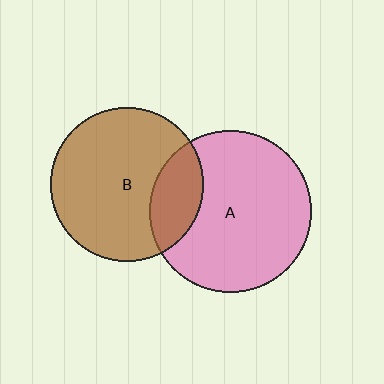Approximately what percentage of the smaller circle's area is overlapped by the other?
Approximately 20%.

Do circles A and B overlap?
Yes.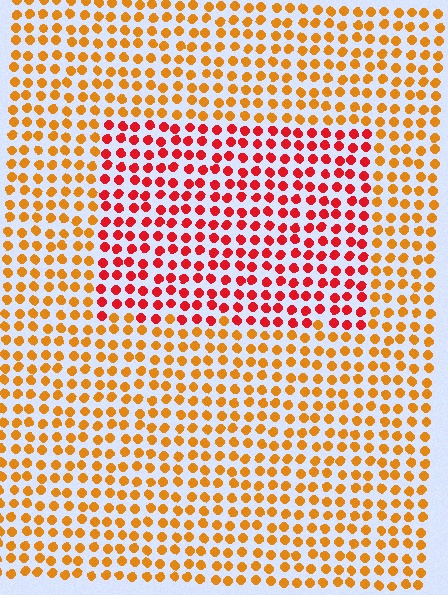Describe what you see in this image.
The image is filled with small orange elements in a uniform arrangement. A rectangle-shaped region is visible where the elements are tinted to a slightly different hue, forming a subtle color boundary.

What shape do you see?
I see a rectangle.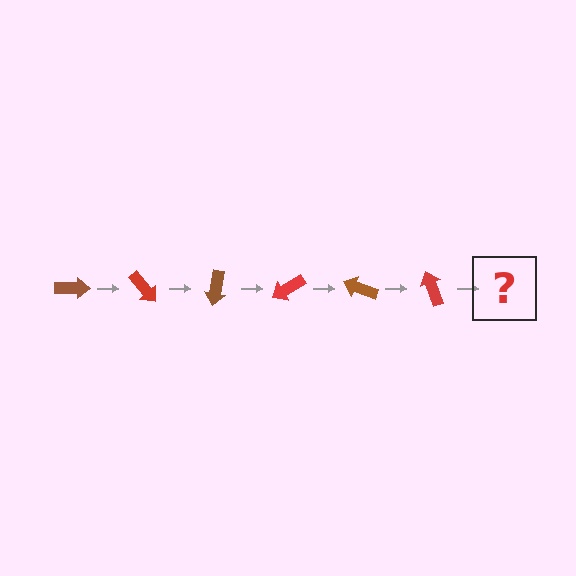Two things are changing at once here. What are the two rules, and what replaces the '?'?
The two rules are that it rotates 50 degrees each step and the color cycles through brown and red. The '?' should be a brown arrow, rotated 300 degrees from the start.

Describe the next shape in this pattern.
It should be a brown arrow, rotated 300 degrees from the start.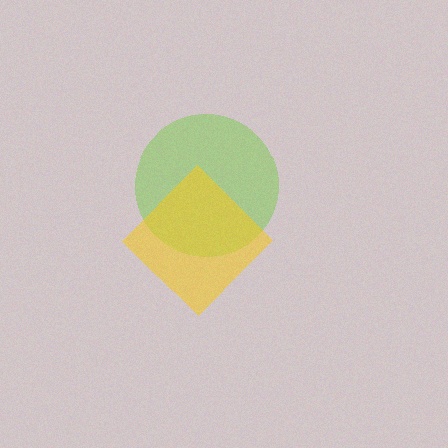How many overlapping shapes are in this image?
There are 2 overlapping shapes in the image.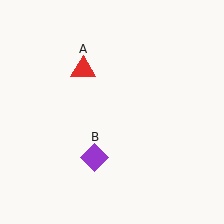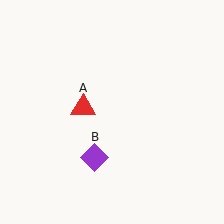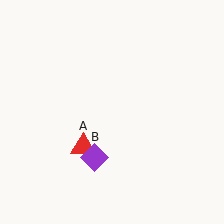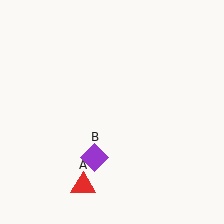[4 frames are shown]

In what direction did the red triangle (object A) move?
The red triangle (object A) moved down.